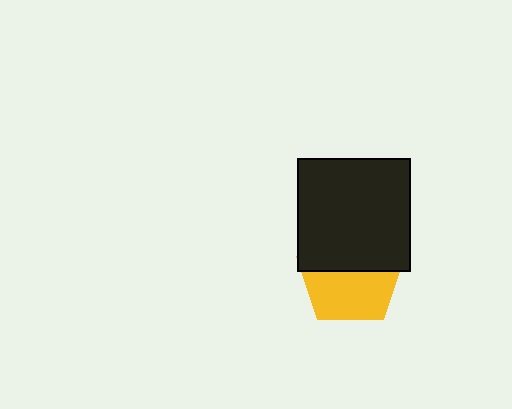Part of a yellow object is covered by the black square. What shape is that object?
It is a pentagon.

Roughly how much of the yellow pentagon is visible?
About half of it is visible (roughly 52%).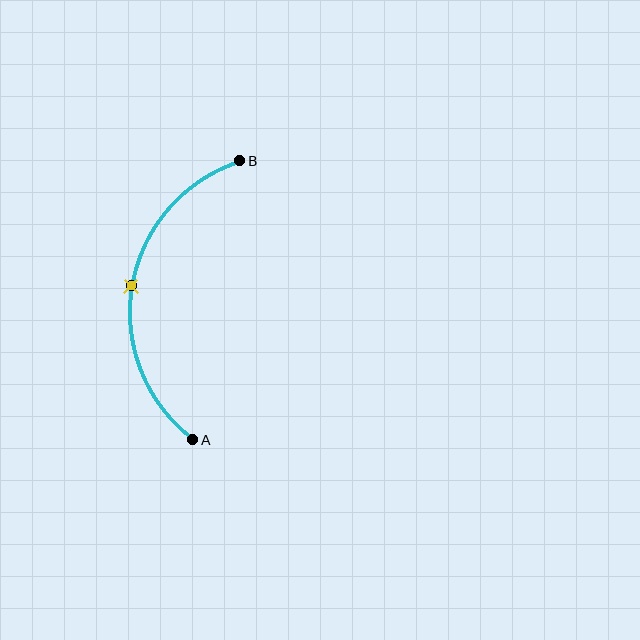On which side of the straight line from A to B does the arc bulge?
The arc bulges to the left of the straight line connecting A and B.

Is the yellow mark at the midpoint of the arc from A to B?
Yes. The yellow mark lies on the arc at equal arc-length from both A and B — it is the arc midpoint.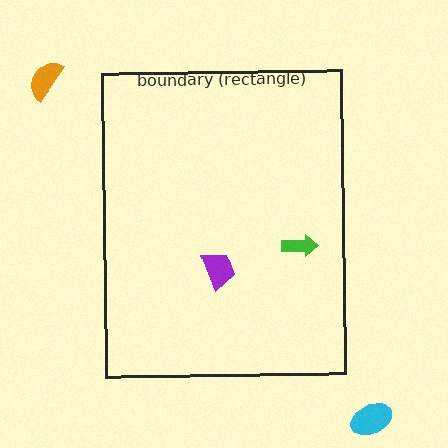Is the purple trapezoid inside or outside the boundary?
Inside.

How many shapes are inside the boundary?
2 inside, 2 outside.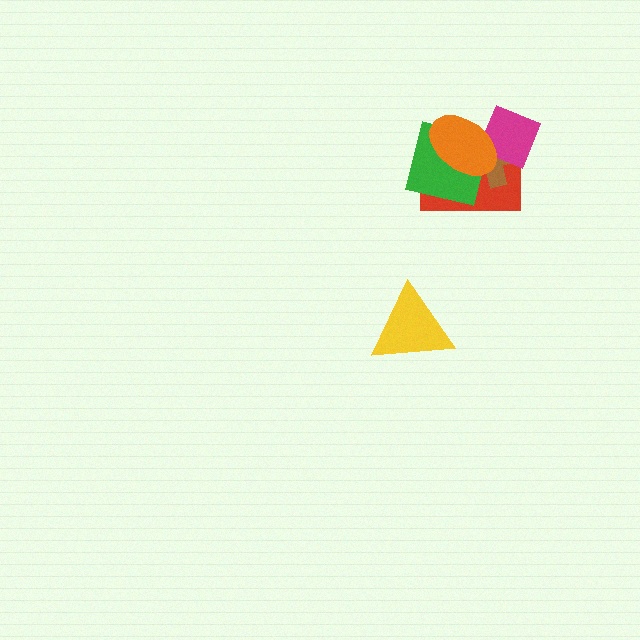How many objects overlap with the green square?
4 objects overlap with the green square.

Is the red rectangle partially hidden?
Yes, it is partially covered by another shape.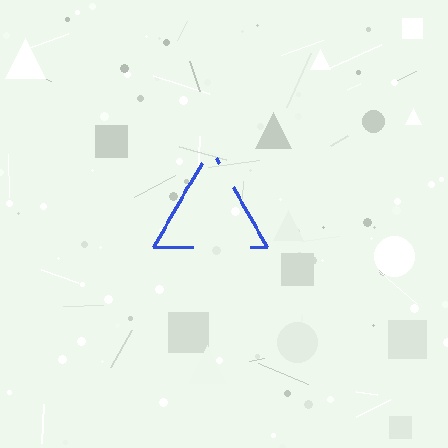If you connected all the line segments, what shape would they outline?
They would outline a triangle.